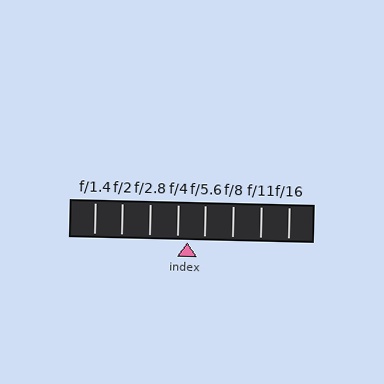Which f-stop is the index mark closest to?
The index mark is closest to f/4.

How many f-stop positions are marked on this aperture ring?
There are 8 f-stop positions marked.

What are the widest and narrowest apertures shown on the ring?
The widest aperture shown is f/1.4 and the narrowest is f/16.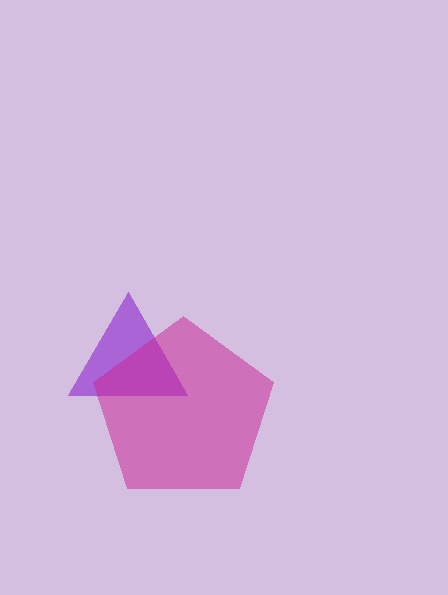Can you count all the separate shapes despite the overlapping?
Yes, there are 2 separate shapes.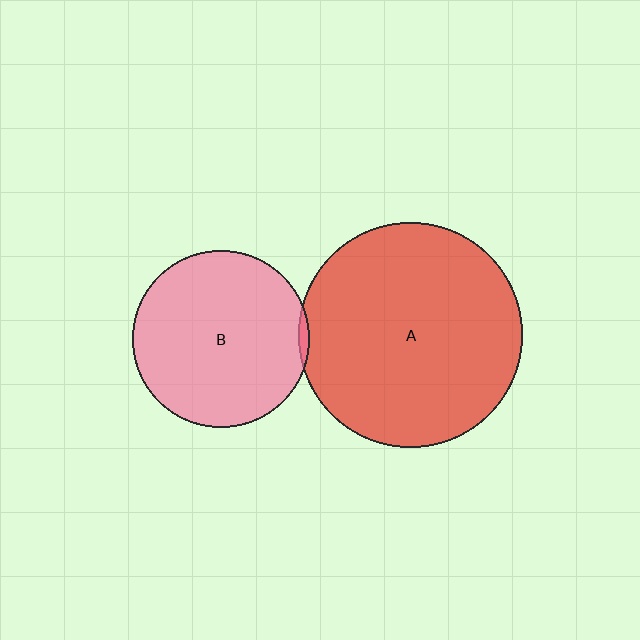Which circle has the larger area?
Circle A (red).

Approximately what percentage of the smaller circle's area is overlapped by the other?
Approximately 5%.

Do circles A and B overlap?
Yes.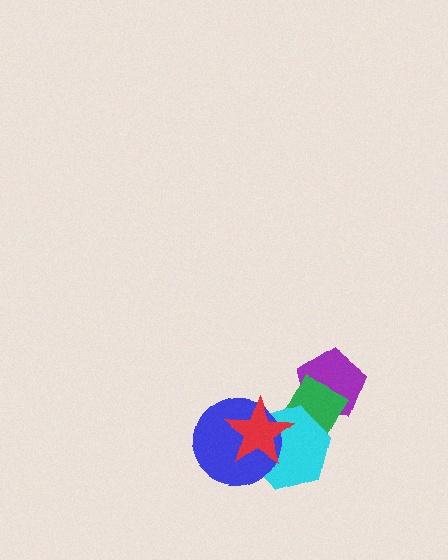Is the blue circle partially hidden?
Yes, it is partially covered by another shape.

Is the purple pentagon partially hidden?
Yes, it is partially covered by another shape.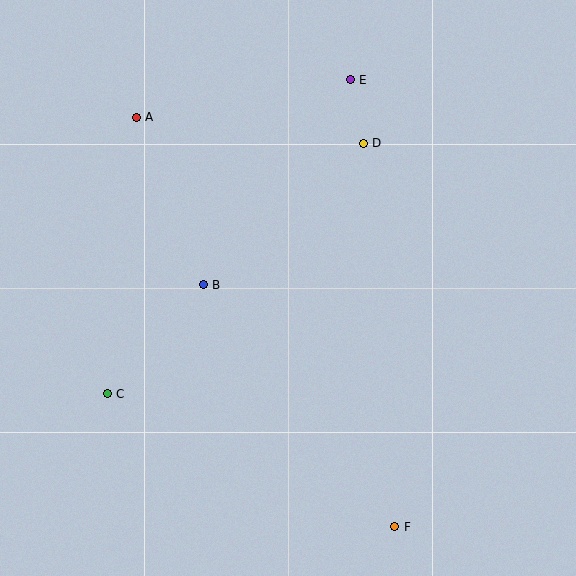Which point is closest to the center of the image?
Point B at (203, 285) is closest to the center.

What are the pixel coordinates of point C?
Point C is at (107, 394).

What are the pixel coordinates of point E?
Point E is at (350, 80).